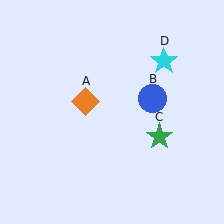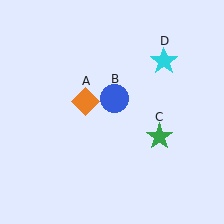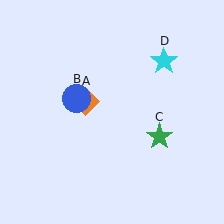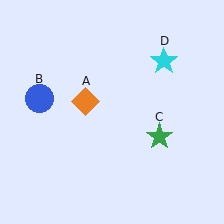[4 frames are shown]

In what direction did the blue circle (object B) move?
The blue circle (object B) moved left.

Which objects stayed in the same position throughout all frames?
Orange diamond (object A) and green star (object C) and cyan star (object D) remained stationary.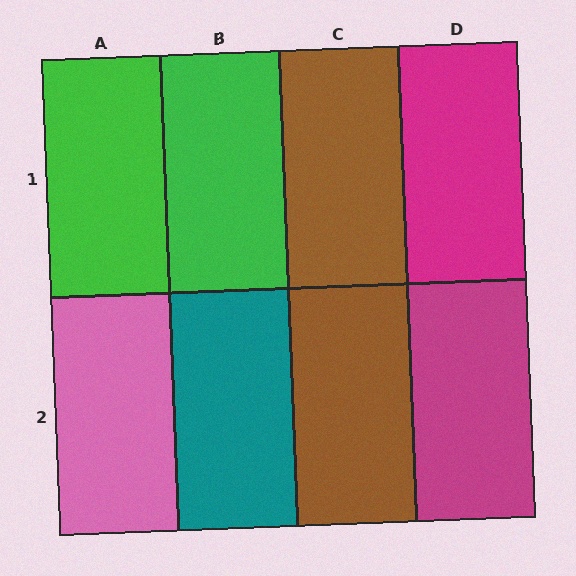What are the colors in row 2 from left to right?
Pink, teal, brown, magenta.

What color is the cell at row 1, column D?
Magenta.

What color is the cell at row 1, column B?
Green.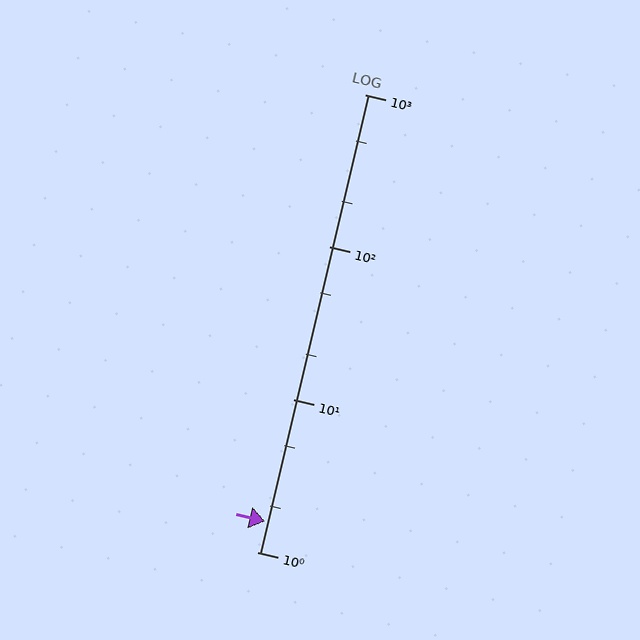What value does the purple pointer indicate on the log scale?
The pointer indicates approximately 1.6.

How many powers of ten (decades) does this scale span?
The scale spans 3 decades, from 1 to 1000.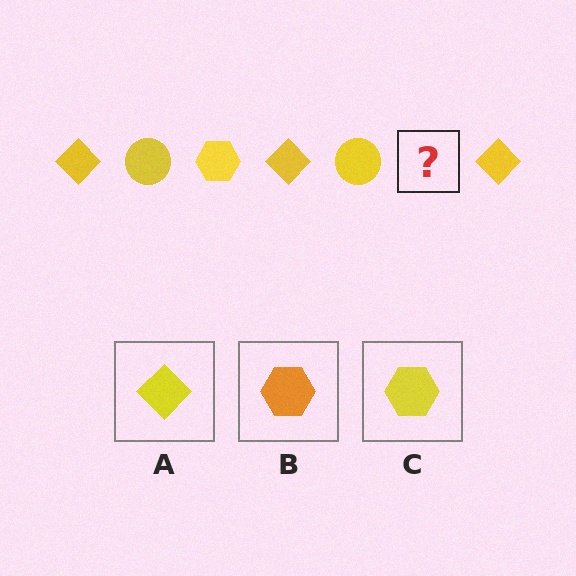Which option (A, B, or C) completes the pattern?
C.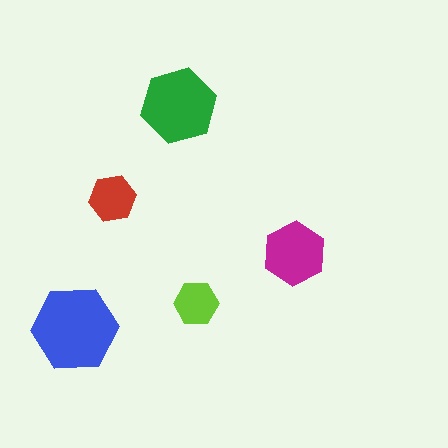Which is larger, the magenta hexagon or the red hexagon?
The magenta one.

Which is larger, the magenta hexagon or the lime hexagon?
The magenta one.